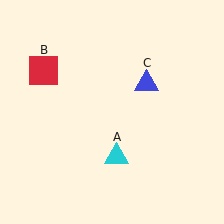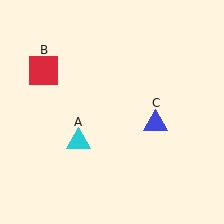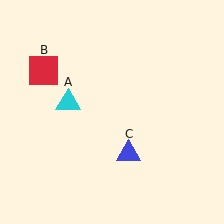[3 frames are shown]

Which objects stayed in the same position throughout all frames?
Red square (object B) remained stationary.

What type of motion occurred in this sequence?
The cyan triangle (object A), blue triangle (object C) rotated clockwise around the center of the scene.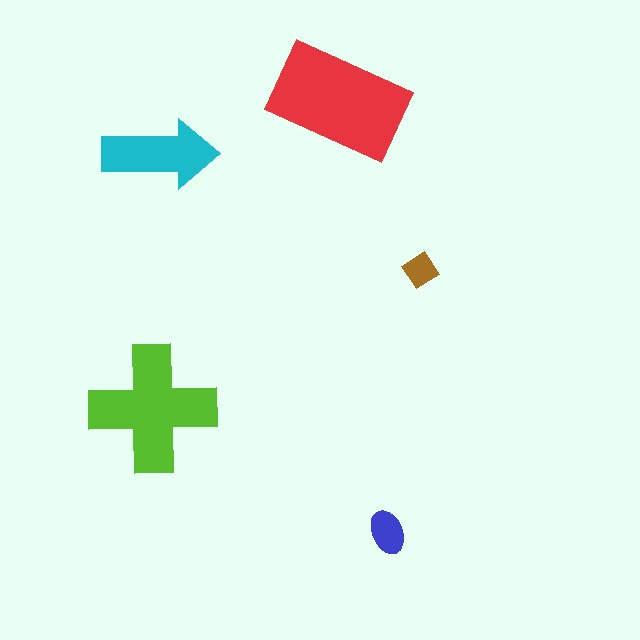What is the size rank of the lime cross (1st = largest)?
2nd.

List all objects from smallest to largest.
The brown diamond, the blue ellipse, the cyan arrow, the lime cross, the red rectangle.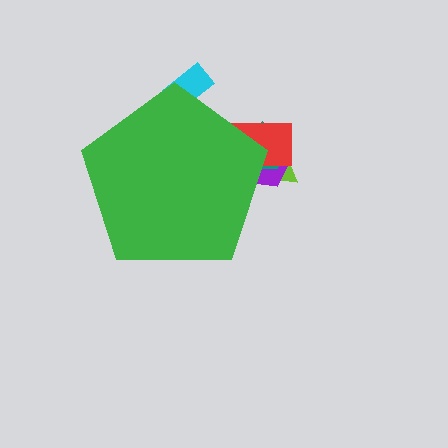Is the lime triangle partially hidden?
Yes, the lime triangle is partially hidden behind the green pentagon.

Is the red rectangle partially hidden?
Yes, the red rectangle is partially hidden behind the green pentagon.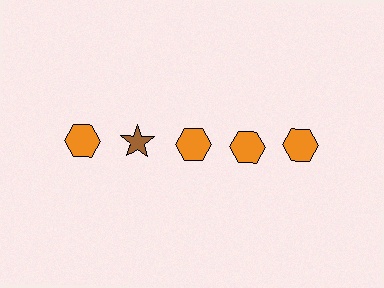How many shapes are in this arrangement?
There are 5 shapes arranged in a grid pattern.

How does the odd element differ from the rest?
It differs in both color (brown instead of orange) and shape (star instead of hexagon).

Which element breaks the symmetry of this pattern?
The brown star in the top row, second from left column breaks the symmetry. All other shapes are orange hexagons.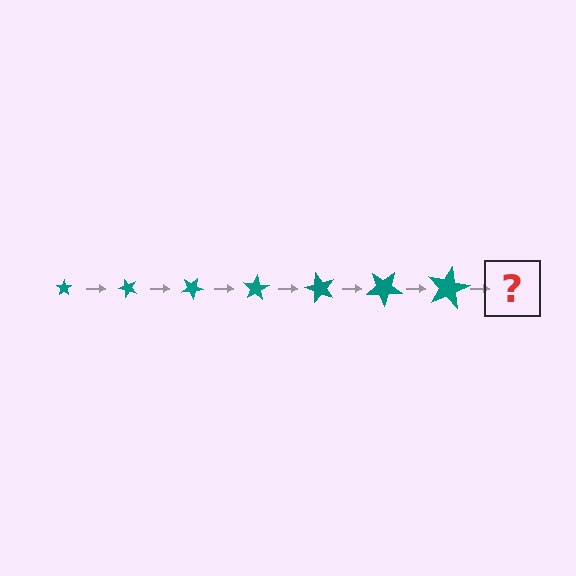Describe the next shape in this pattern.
It should be a star, larger than the previous one and rotated 350 degrees from the start.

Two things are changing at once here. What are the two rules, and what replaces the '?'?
The two rules are that the star grows larger each step and it rotates 50 degrees each step. The '?' should be a star, larger than the previous one and rotated 350 degrees from the start.